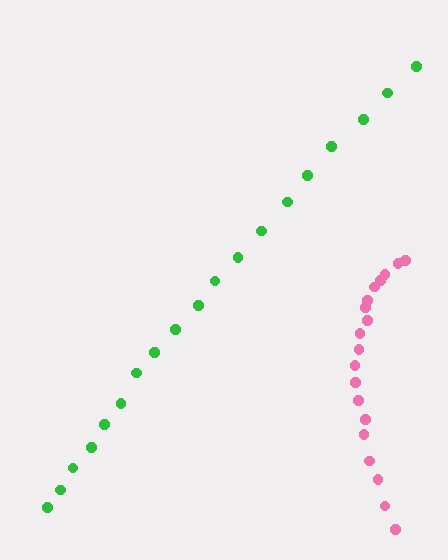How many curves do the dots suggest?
There are 2 distinct paths.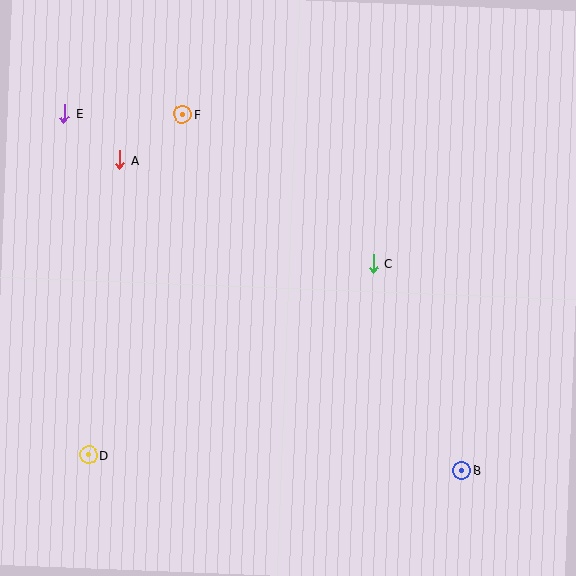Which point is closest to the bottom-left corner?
Point D is closest to the bottom-left corner.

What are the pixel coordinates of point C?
Point C is at (373, 264).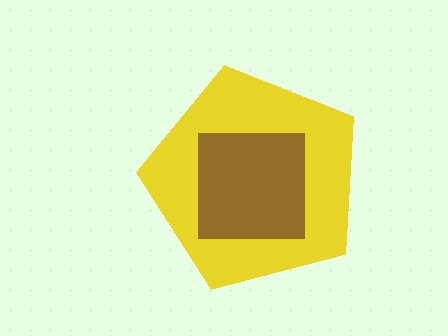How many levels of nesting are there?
2.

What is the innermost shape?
The brown square.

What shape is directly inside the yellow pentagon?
The brown square.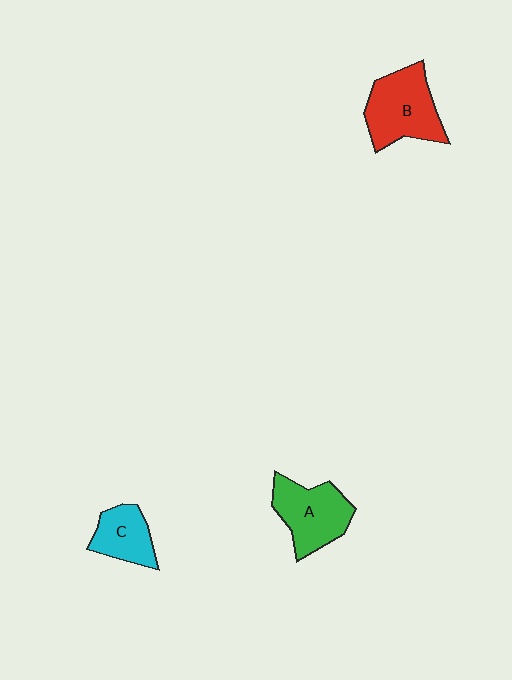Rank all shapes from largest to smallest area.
From largest to smallest: B (red), A (green), C (cyan).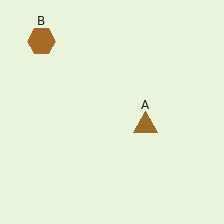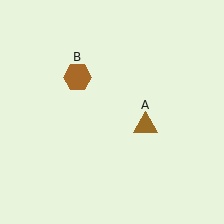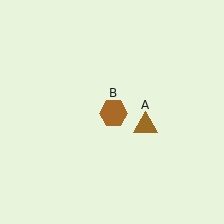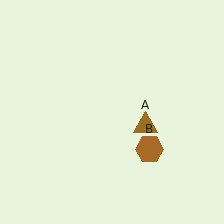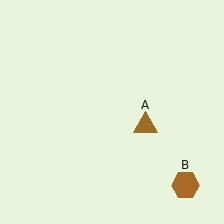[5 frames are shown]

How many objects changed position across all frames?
1 object changed position: brown hexagon (object B).